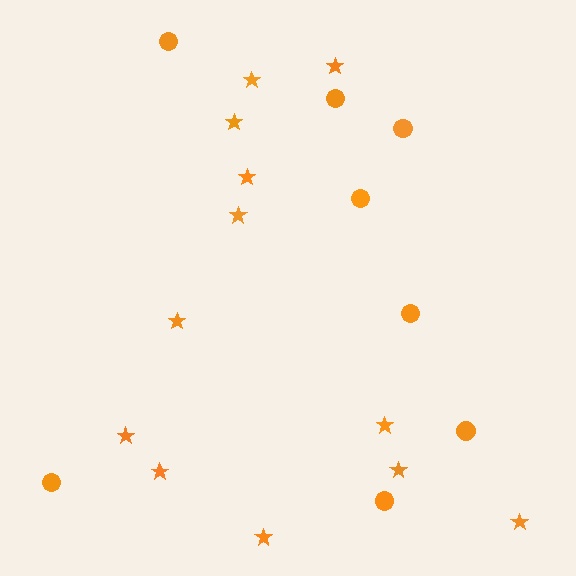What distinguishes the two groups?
There are 2 groups: one group of circles (8) and one group of stars (12).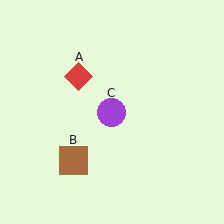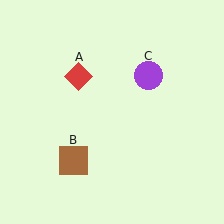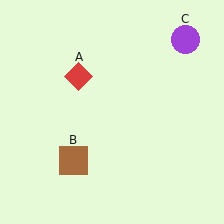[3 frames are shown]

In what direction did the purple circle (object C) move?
The purple circle (object C) moved up and to the right.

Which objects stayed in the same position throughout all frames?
Red diamond (object A) and brown square (object B) remained stationary.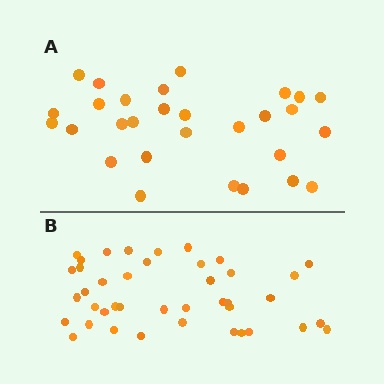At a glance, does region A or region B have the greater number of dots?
Region B (the bottom region) has more dots.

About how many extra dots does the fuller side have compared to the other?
Region B has roughly 12 or so more dots than region A.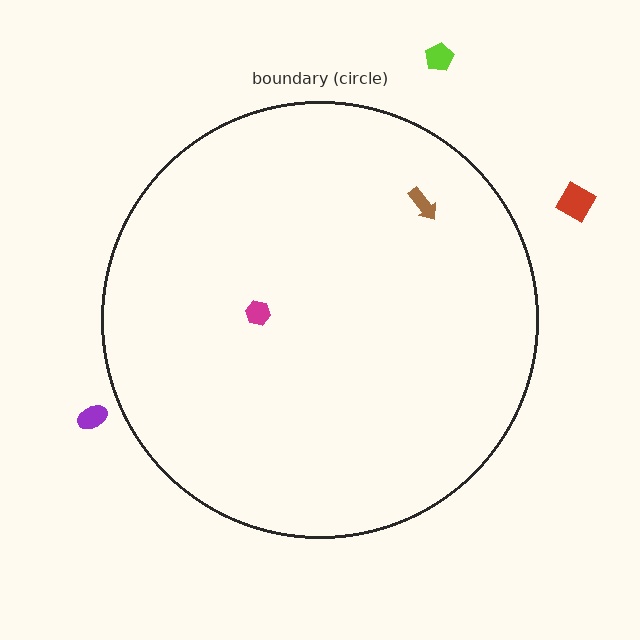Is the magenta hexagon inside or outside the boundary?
Inside.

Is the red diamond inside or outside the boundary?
Outside.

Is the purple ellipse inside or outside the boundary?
Outside.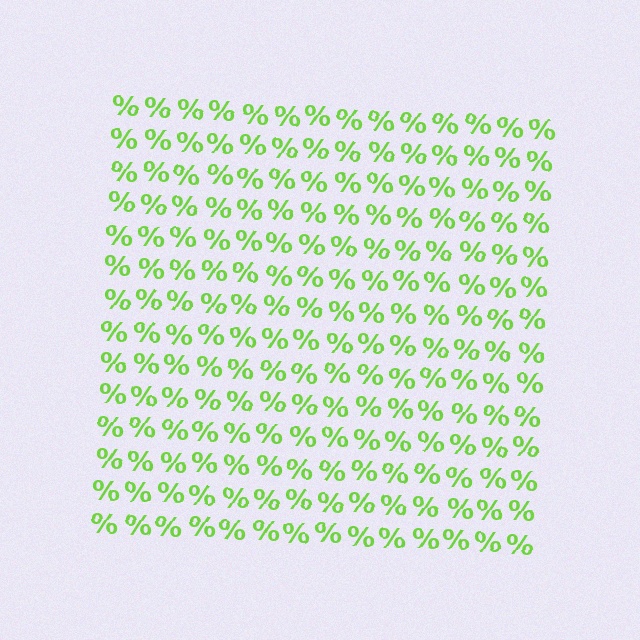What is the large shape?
The large shape is a square.